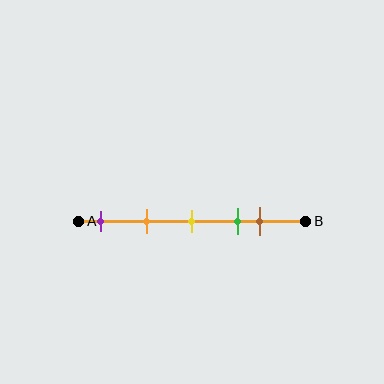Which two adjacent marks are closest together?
The green and brown marks are the closest adjacent pair.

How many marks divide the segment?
There are 5 marks dividing the segment.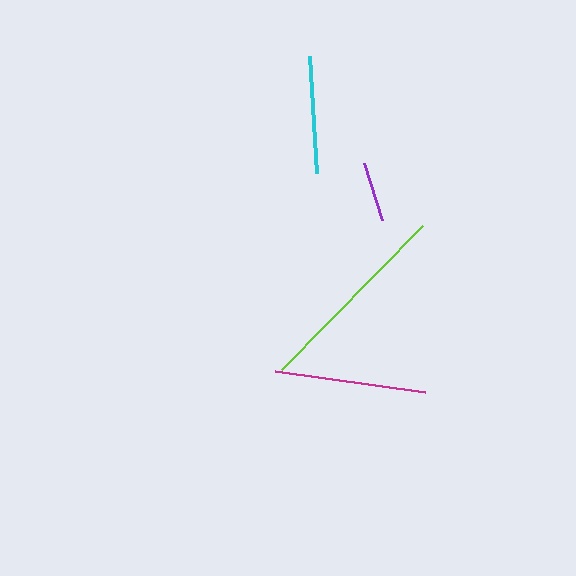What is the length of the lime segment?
The lime segment is approximately 202 pixels long.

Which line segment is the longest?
The lime line is the longest at approximately 202 pixels.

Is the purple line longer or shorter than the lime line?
The lime line is longer than the purple line.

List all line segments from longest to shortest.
From longest to shortest: lime, magenta, cyan, purple.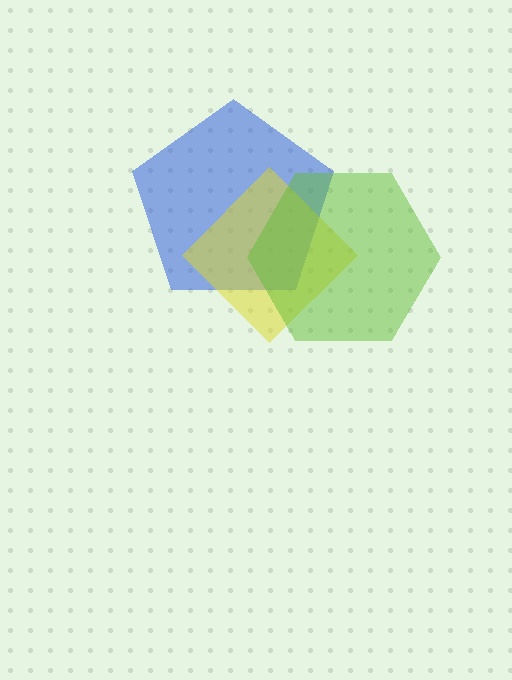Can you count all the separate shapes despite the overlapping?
Yes, there are 3 separate shapes.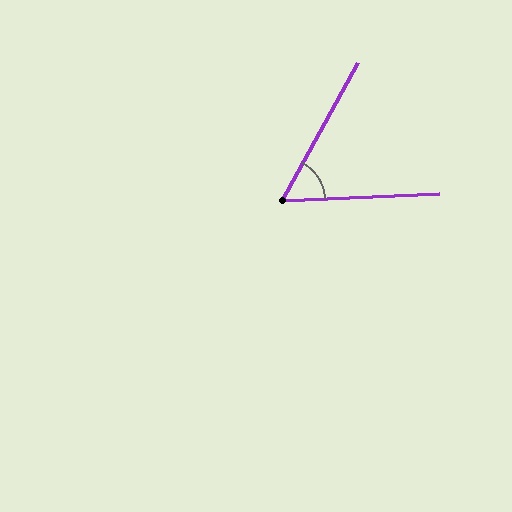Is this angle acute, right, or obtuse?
It is acute.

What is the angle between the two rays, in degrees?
Approximately 59 degrees.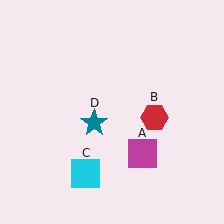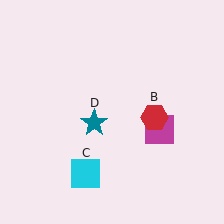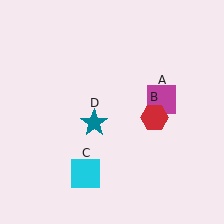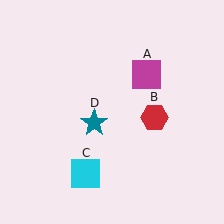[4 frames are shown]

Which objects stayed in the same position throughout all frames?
Red hexagon (object B) and cyan square (object C) and teal star (object D) remained stationary.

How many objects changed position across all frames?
1 object changed position: magenta square (object A).